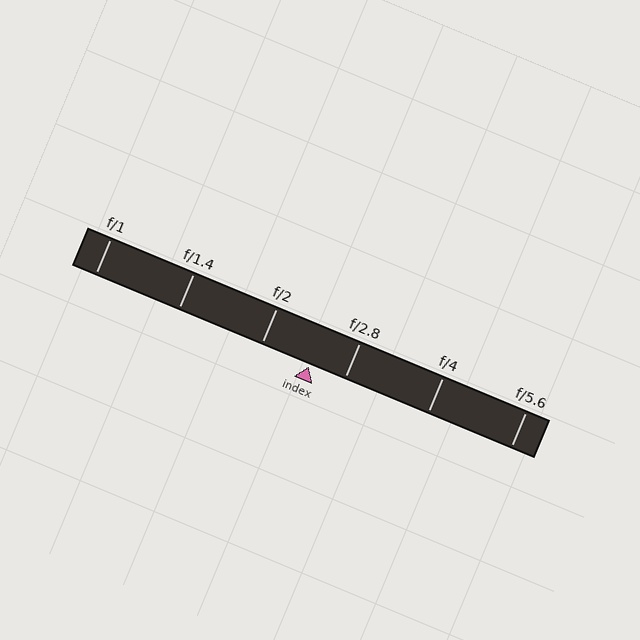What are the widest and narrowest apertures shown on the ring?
The widest aperture shown is f/1 and the narrowest is f/5.6.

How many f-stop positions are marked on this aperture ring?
There are 6 f-stop positions marked.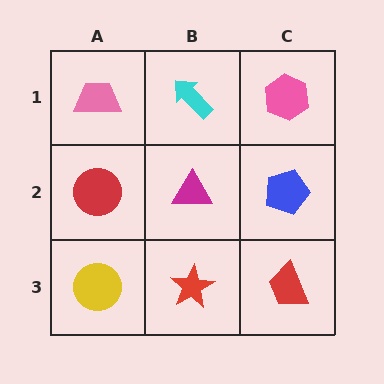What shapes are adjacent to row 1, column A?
A red circle (row 2, column A), a cyan arrow (row 1, column B).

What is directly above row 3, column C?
A blue pentagon.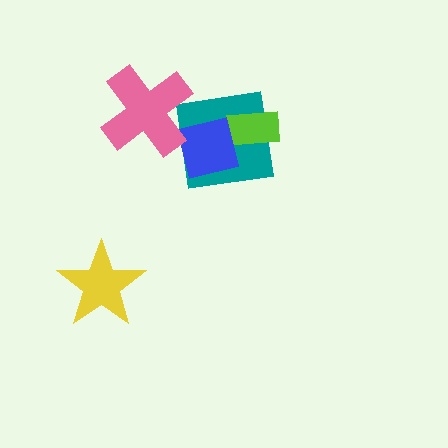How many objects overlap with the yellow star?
0 objects overlap with the yellow star.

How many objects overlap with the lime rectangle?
1 object overlaps with the lime rectangle.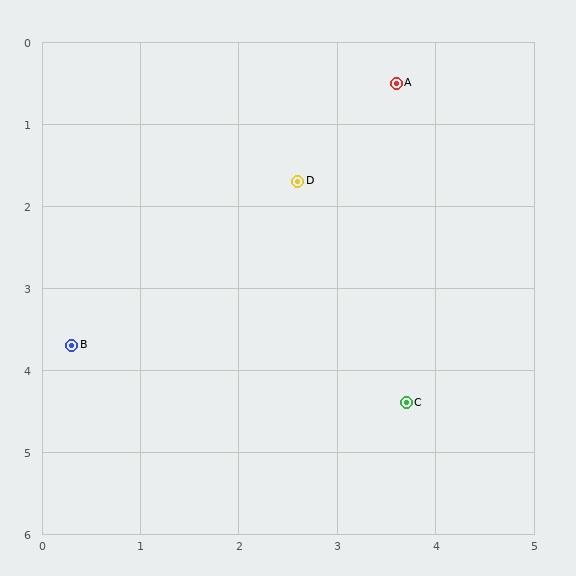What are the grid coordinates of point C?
Point C is at approximately (3.7, 4.4).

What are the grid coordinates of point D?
Point D is at approximately (2.6, 1.7).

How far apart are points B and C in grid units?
Points B and C are about 3.5 grid units apart.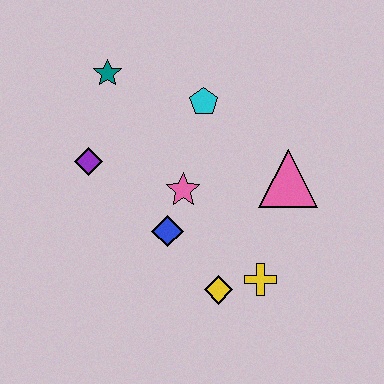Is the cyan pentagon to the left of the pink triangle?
Yes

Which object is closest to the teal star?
The purple diamond is closest to the teal star.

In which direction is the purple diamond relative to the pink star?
The purple diamond is to the left of the pink star.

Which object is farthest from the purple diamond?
The yellow cross is farthest from the purple diamond.